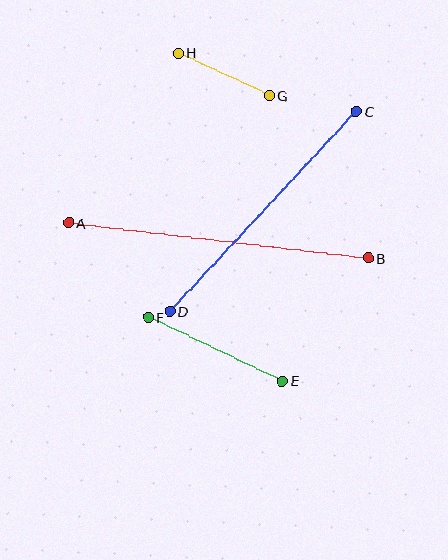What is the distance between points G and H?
The distance is approximately 101 pixels.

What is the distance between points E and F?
The distance is approximately 148 pixels.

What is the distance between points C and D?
The distance is approximately 273 pixels.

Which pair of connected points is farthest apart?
Points A and B are farthest apart.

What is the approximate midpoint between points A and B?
The midpoint is at approximately (218, 240) pixels.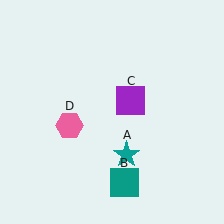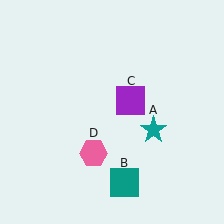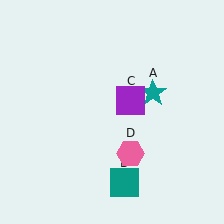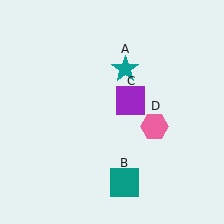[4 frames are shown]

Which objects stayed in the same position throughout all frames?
Teal square (object B) and purple square (object C) remained stationary.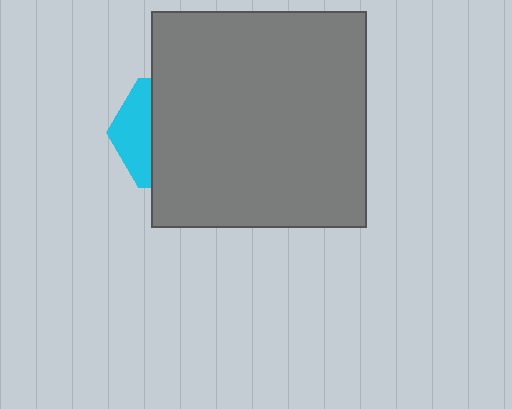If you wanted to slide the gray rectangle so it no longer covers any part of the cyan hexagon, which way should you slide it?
Slide it right — that is the most direct way to separate the two shapes.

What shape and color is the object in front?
The object in front is a gray rectangle.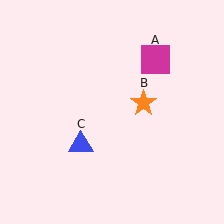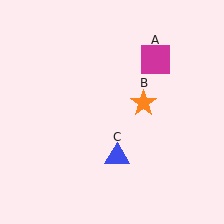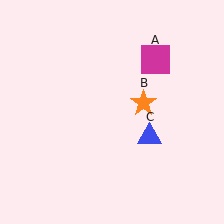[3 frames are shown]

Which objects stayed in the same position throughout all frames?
Magenta square (object A) and orange star (object B) remained stationary.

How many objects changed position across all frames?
1 object changed position: blue triangle (object C).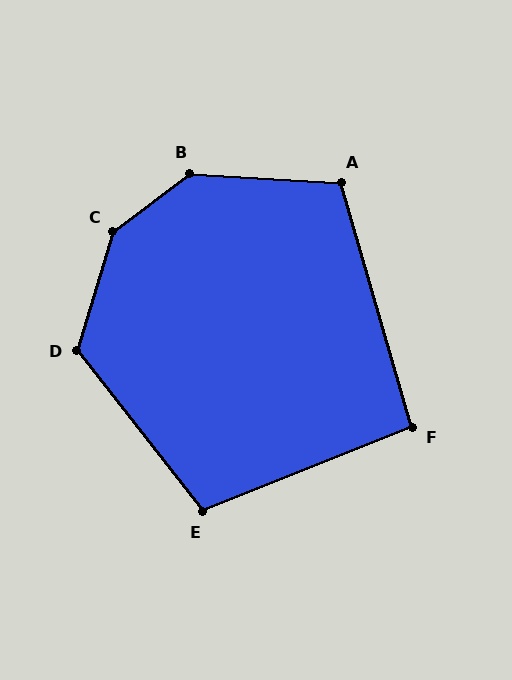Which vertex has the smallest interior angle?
F, at approximately 96 degrees.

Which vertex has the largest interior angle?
C, at approximately 144 degrees.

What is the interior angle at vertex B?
Approximately 139 degrees (obtuse).